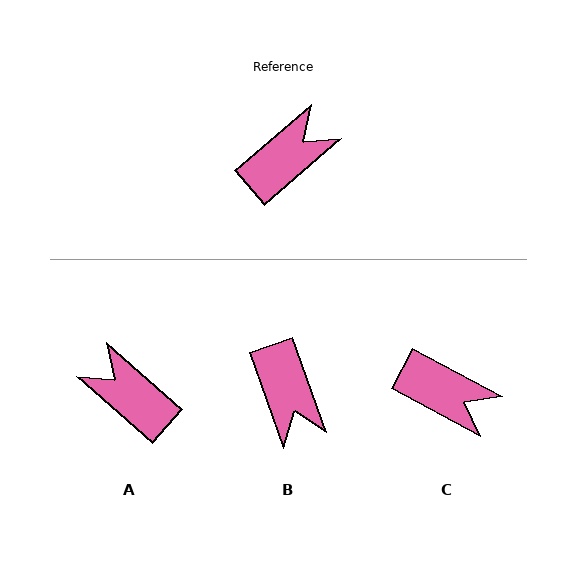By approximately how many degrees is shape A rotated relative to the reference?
Approximately 97 degrees counter-clockwise.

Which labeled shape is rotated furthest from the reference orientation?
B, about 111 degrees away.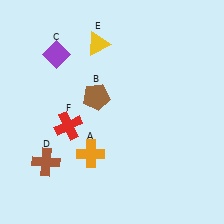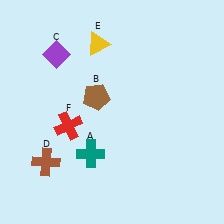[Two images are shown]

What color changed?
The cross (A) changed from orange in Image 1 to teal in Image 2.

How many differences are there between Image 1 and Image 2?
There is 1 difference between the two images.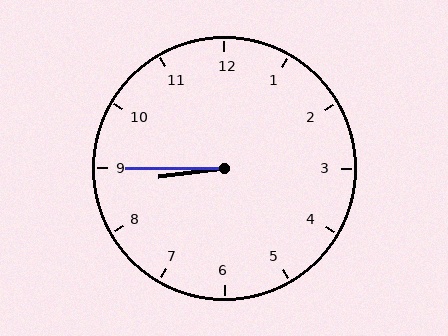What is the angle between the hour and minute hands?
Approximately 8 degrees.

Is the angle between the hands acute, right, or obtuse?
It is acute.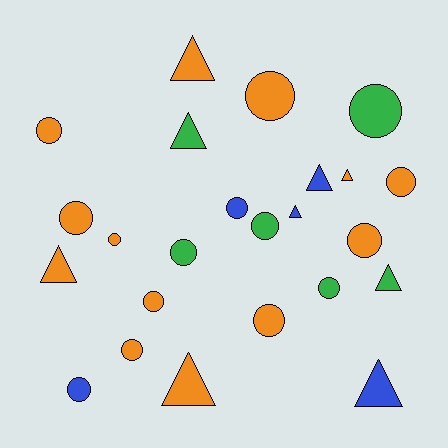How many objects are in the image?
There are 24 objects.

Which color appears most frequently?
Orange, with 13 objects.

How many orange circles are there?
There are 9 orange circles.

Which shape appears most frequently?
Circle, with 15 objects.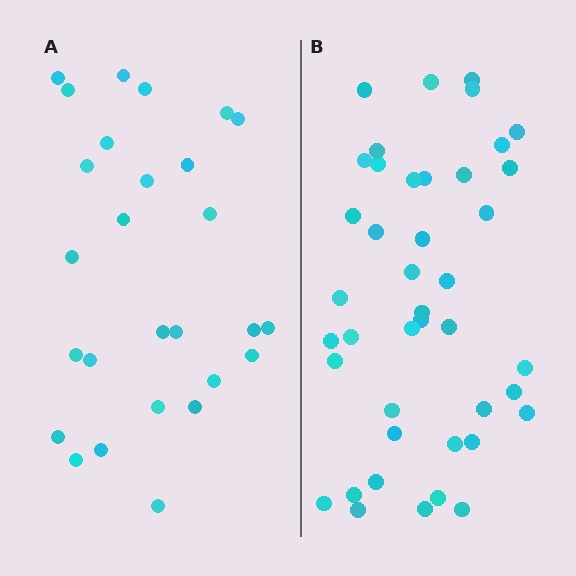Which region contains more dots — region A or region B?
Region B (the right region) has more dots.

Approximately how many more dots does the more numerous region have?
Region B has approximately 15 more dots than region A.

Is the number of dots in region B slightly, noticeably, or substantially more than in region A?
Region B has substantially more. The ratio is roughly 1.6 to 1.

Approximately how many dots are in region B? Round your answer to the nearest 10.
About 40 dots. (The exact count is 42, which rounds to 40.)